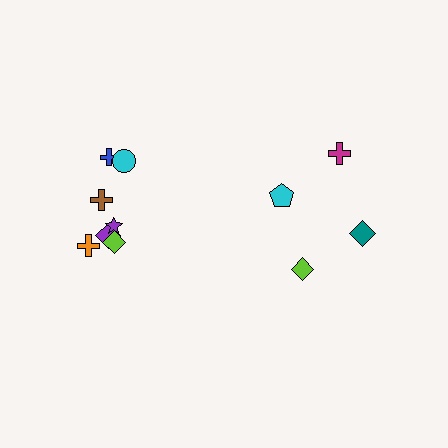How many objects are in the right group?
There are 4 objects.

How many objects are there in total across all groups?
There are 11 objects.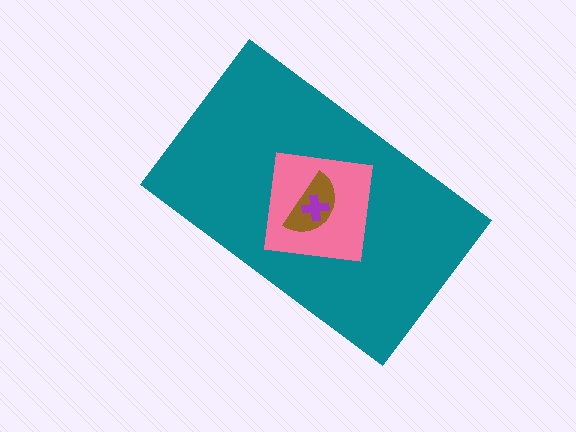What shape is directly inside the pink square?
The brown semicircle.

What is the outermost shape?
The teal rectangle.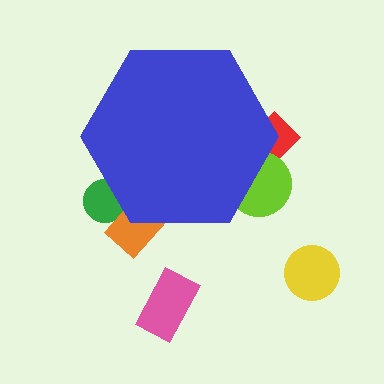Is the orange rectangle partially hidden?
Yes, the orange rectangle is partially hidden behind the blue hexagon.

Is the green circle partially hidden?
Yes, the green circle is partially hidden behind the blue hexagon.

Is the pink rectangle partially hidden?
No, the pink rectangle is fully visible.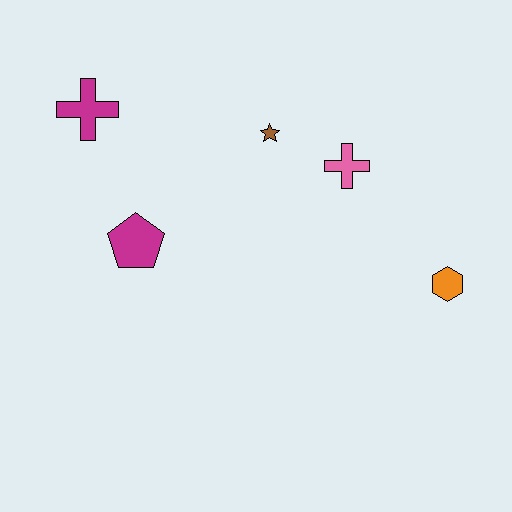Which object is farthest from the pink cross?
The magenta cross is farthest from the pink cross.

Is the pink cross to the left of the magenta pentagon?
No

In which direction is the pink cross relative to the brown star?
The pink cross is to the right of the brown star.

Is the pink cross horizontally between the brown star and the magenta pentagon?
No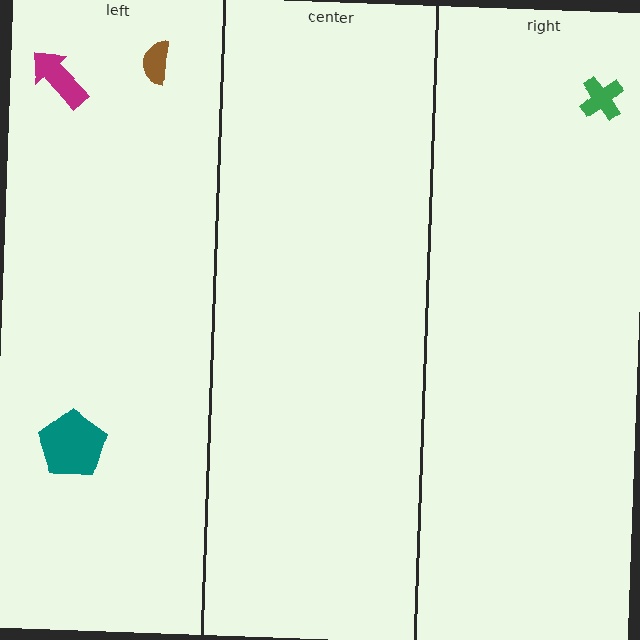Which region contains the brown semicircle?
The left region.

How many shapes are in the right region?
1.